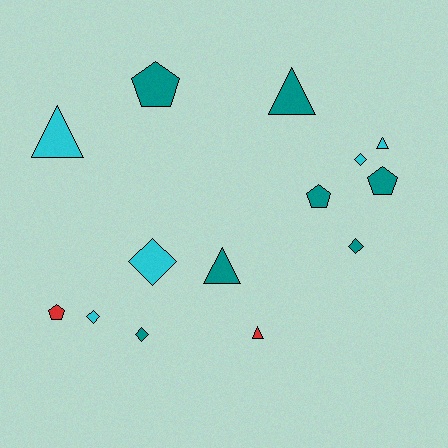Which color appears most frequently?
Teal, with 7 objects.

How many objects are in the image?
There are 14 objects.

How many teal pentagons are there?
There are 3 teal pentagons.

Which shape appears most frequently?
Triangle, with 5 objects.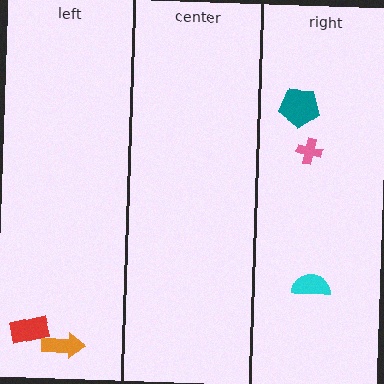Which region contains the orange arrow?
The left region.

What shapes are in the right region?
The pink cross, the cyan semicircle, the teal pentagon.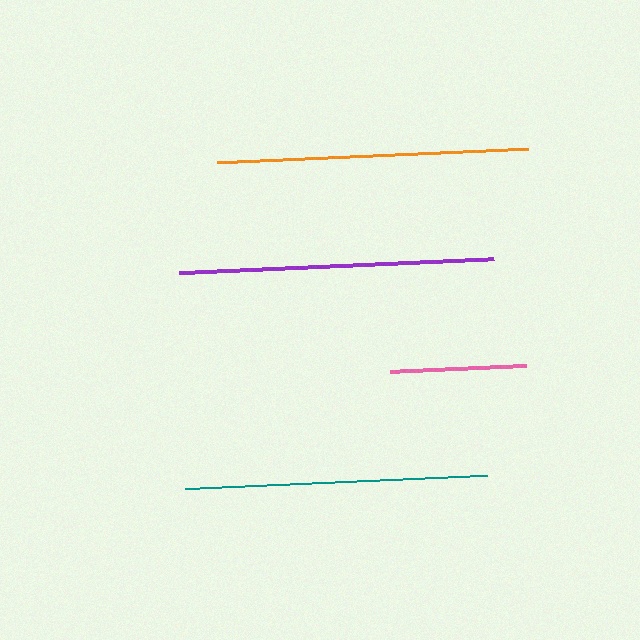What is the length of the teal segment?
The teal segment is approximately 301 pixels long.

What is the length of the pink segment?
The pink segment is approximately 136 pixels long.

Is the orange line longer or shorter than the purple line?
The purple line is longer than the orange line.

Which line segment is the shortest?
The pink line is the shortest at approximately 136 pixels.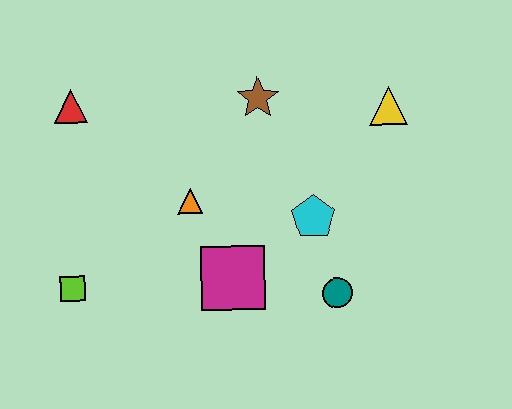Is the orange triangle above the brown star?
No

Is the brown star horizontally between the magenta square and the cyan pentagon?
Yes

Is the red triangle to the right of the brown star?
No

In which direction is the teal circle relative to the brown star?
The teal circle is below the brown star.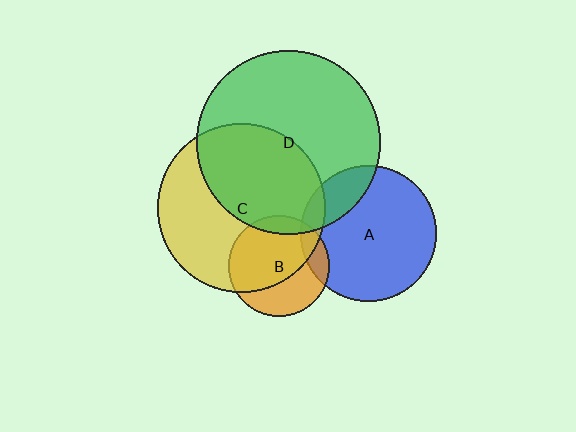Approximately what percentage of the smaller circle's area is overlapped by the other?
Approximately 10%.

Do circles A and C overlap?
Yes.